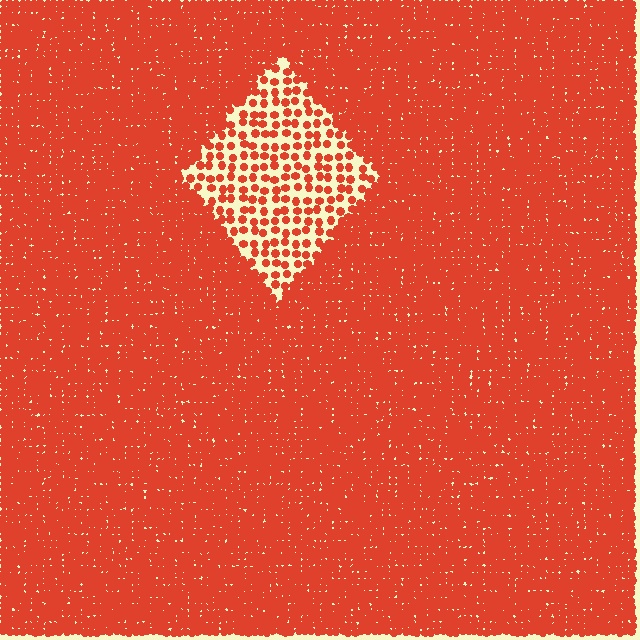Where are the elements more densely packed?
The elements are more densely packed outside the diamond boundary.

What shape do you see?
I see a diamond.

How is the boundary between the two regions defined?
The boundary is defined by a change in element density (approximately 2.9x ratio). All elements are the same color, size, and shape.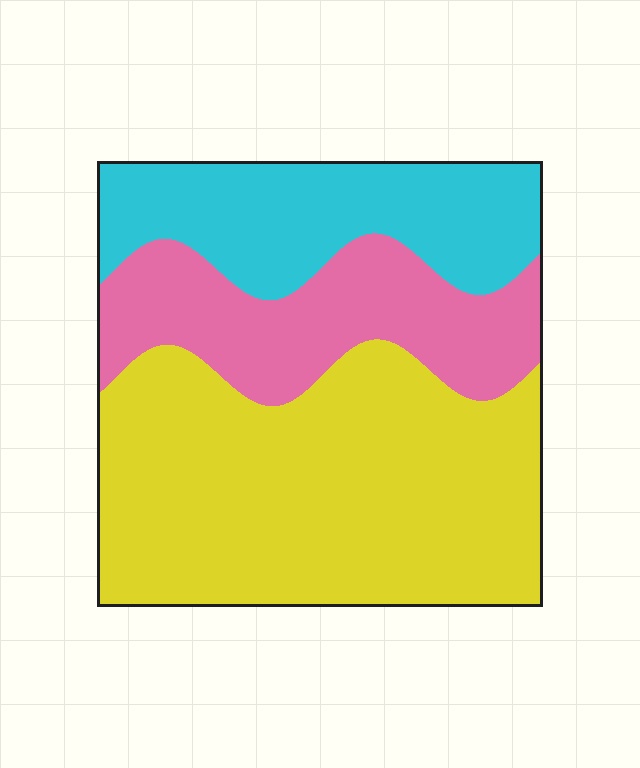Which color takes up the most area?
Yellow, at roughly 50%.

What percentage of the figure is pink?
Pink takes up about one quarter (1/4) of the figure.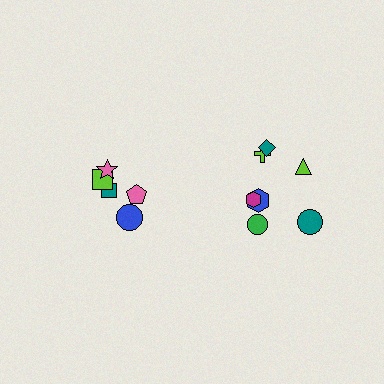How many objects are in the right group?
There are 7 objects.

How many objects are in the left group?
There are 5 objects.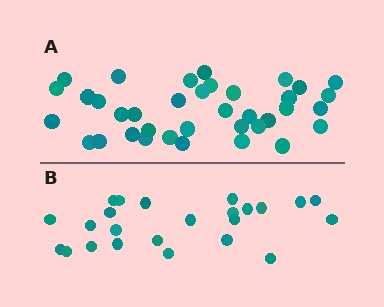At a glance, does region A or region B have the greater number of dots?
Region A (the top region) has more dots.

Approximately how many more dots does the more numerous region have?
Region A has approximately 15 more dots than region B.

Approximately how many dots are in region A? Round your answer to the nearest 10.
About 40 dots. (The exact count is 37, which rounds to 40.)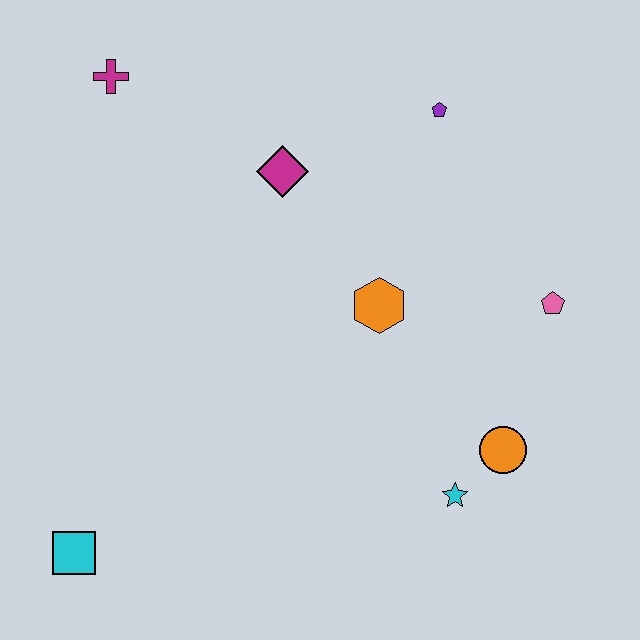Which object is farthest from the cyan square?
The purple pentagon is farthest from the cyan square.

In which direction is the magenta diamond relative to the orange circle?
The magenta diamond is above the orange circle.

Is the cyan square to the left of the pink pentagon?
Yes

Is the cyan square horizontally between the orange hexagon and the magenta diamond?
No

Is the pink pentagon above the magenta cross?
No